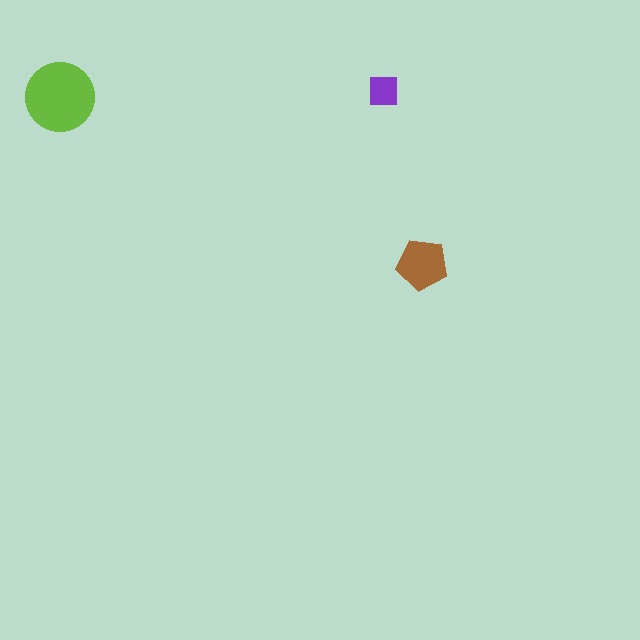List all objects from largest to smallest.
The lime circle, the brown pentagon, the purple square.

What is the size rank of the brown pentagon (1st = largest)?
2nd.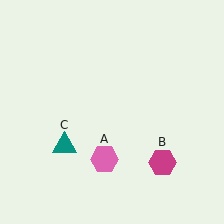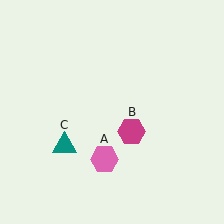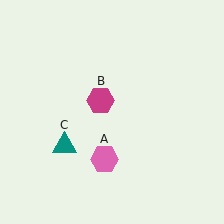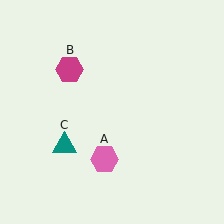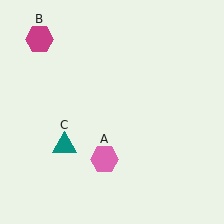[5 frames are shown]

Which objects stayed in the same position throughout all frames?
Pink hexagon (object A) and teal triangle (object C) remained stationary.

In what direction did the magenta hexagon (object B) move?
The magenta hexagon (object B) moved up and to the left.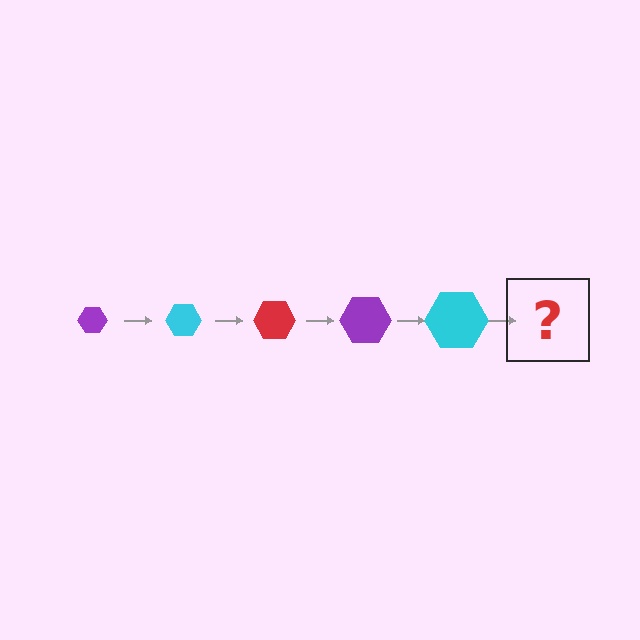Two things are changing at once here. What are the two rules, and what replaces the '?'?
The two rules are that the hexagon grows larger each step and the color cycles through purple, cyan, and red. The '?' should be a red hexagon, larger than the previous one.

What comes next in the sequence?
The next element should be a red hexagon, larger than the previous one.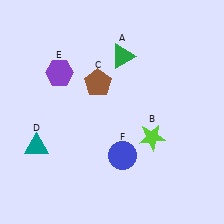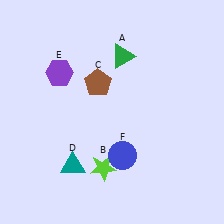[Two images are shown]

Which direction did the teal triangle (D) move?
The teal triangle (D) moved right.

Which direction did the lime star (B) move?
The lime star (B) moved left.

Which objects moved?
The objects that moved are: the lime star (B), the teal triangle (D).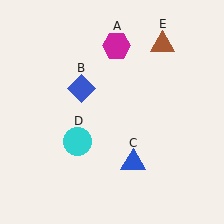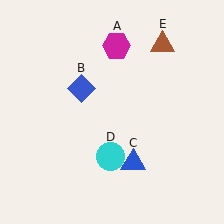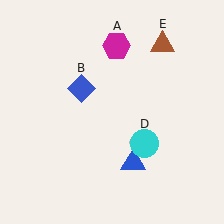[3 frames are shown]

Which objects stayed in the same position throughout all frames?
Magenta hexagon (object A) and blue diamond (object B) and blue triangle (object C) and brown triangle (object E) remained stationary.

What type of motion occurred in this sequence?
The cyan circle (object D) rotated counterclockwise around the center of the scene.